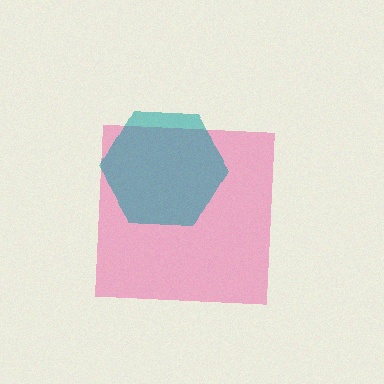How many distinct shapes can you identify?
There are 2 distinct shapes: a pink square, a teal hexagon.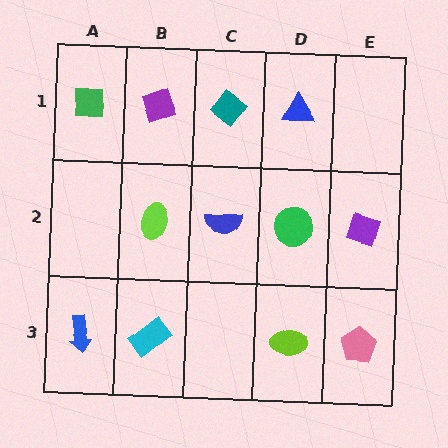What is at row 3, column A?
A blue arrow.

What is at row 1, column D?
A blue triangle.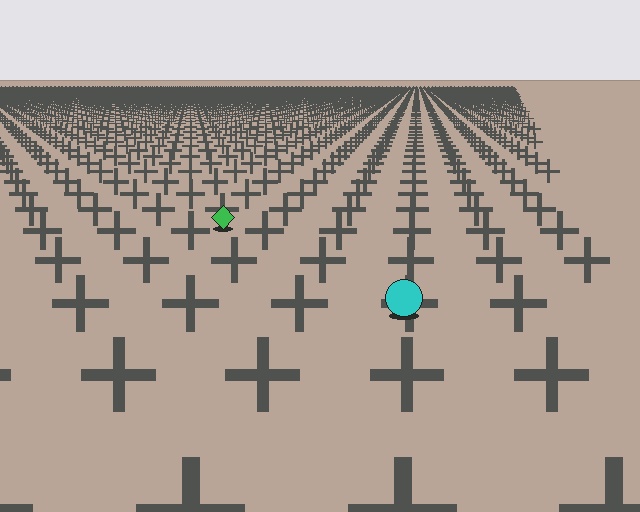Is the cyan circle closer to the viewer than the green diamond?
Yes. The cyan circle is closer — you can tell from the texture gradient: the ground texture is coarser near it.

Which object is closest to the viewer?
The cyan circle is closest. The texture marks near it are larger and more spread out.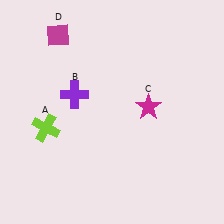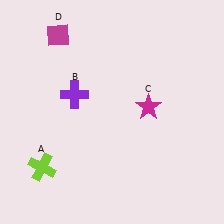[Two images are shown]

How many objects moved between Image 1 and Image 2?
1 object moved between the two images.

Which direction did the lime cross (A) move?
The lime cross (A) moved down.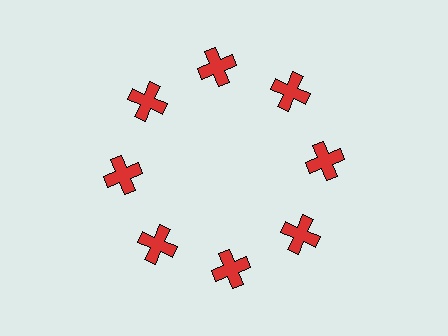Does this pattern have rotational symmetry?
Yes, this pattern has 8-fold rotational symmetry. It looks the same after rotating 45 degrees around the center.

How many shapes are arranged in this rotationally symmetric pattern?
There are 8 shapes, arranged in 8 groups of 1.